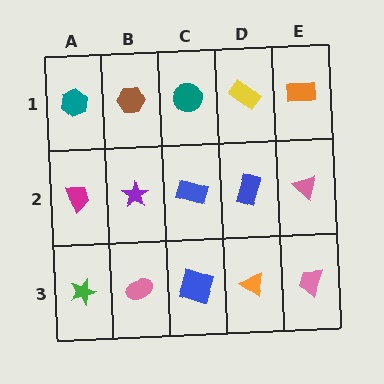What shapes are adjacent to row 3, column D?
A blue rectangle (row 2, column D), a blue square (row 3, column C), a pink trapezoid (row 3, column E).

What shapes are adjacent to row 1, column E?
A pink triangle (row 2, column E), a yellow rectangle (row 1, column D).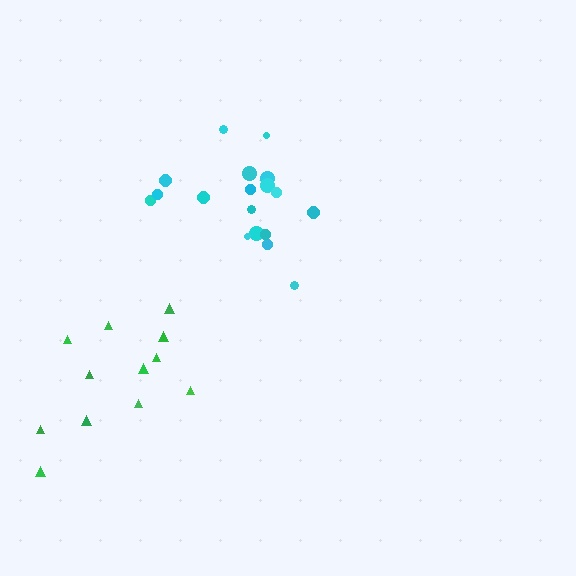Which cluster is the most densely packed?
Cyan.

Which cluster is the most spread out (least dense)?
Green.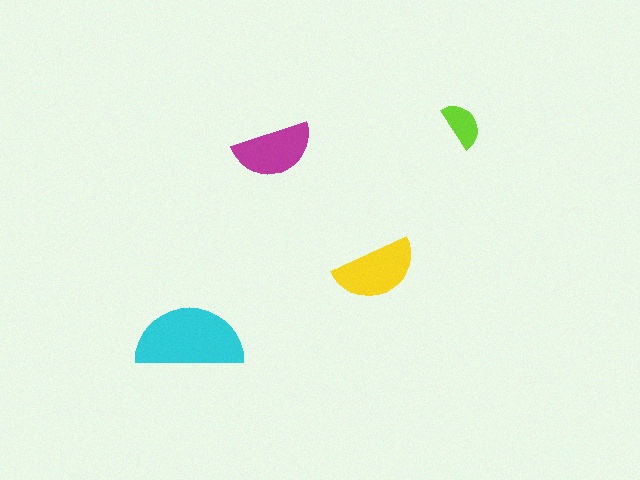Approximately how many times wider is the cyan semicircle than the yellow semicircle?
About 1.5 times wider.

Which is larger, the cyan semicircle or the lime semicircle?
The cyan one.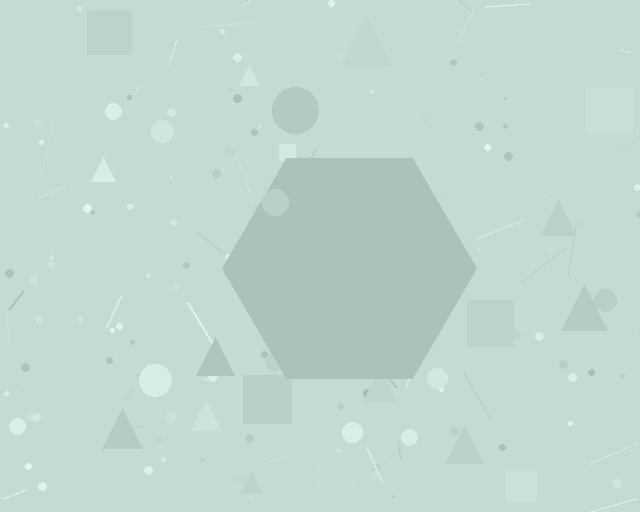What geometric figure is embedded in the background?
A hexagon is embedded in the background.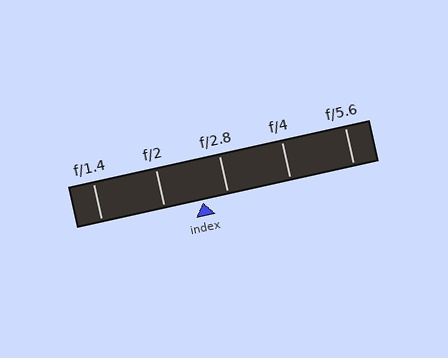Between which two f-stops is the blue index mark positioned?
The index mark is between f/2 and f/2.8.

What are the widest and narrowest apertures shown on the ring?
The widest aperture shown is f/1.4 and the narrowest is f/5.6.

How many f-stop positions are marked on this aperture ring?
There are 5 f-stop positions marked.